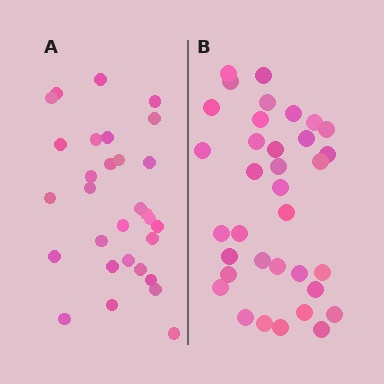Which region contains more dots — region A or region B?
Region B (the right region) has more dots.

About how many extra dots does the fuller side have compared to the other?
Region B has about 5 more dots than region A.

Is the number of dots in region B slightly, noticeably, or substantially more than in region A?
Region B has only slightly more — the two regions are fairly close. The ratio is roughly 1.2 to 1.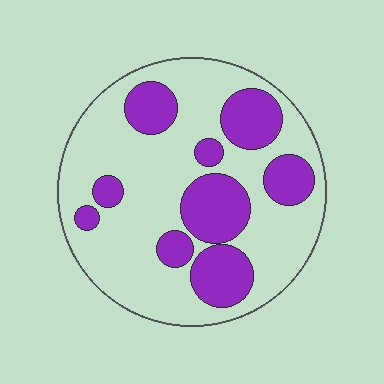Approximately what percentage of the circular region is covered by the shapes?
Approximately 30%.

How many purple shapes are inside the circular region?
9.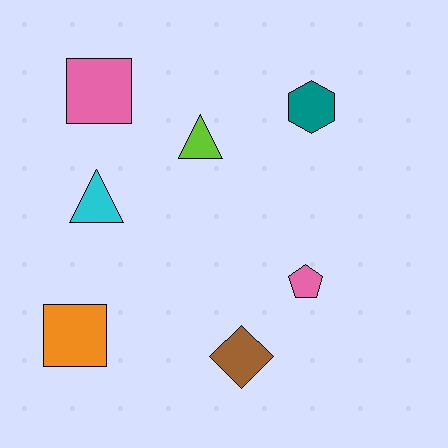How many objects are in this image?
There are 7 objects.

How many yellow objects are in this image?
There are no yellow objects.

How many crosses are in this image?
There are no crosses.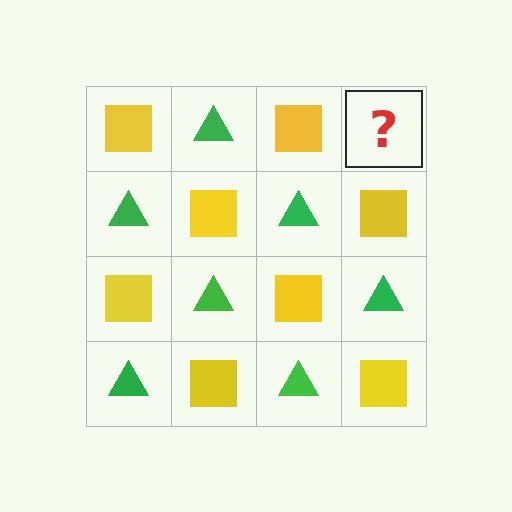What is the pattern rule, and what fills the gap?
The rule is that it alternates yellow square and green triangle in a checkerboard pattern. The gap should be filled with a green triangle.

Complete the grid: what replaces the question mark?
The question mark should be replaced with a green triangle.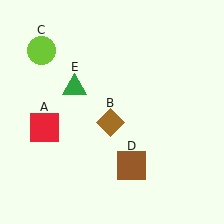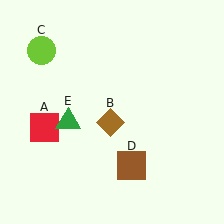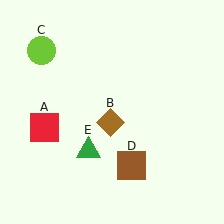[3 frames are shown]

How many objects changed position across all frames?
1 object changed position: green triangle (object E).